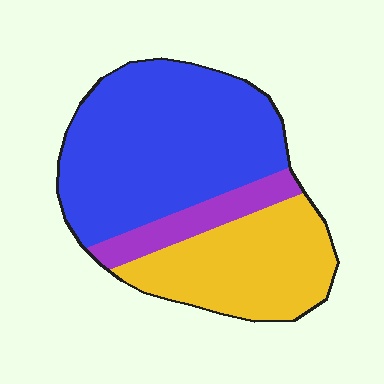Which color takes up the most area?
Blue, at roughly 55%.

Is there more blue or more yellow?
Blue.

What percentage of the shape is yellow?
Yellow takes up between a quarter and a half of the shape.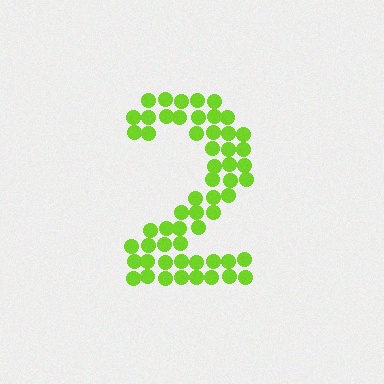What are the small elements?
The small elements are circles.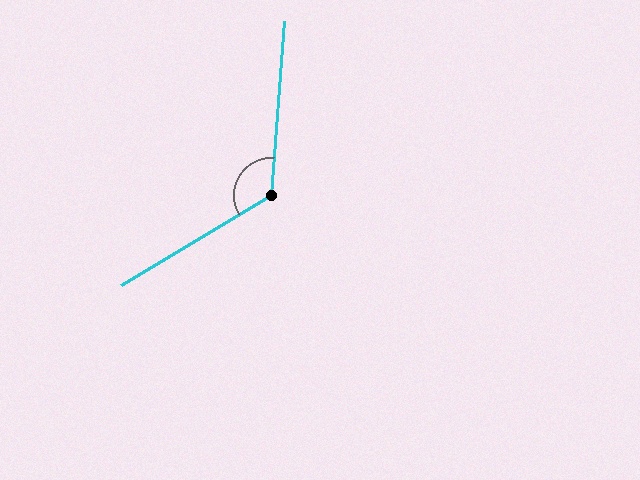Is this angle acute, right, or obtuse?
It is obtuse.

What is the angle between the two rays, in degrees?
Approximately 125 degrees.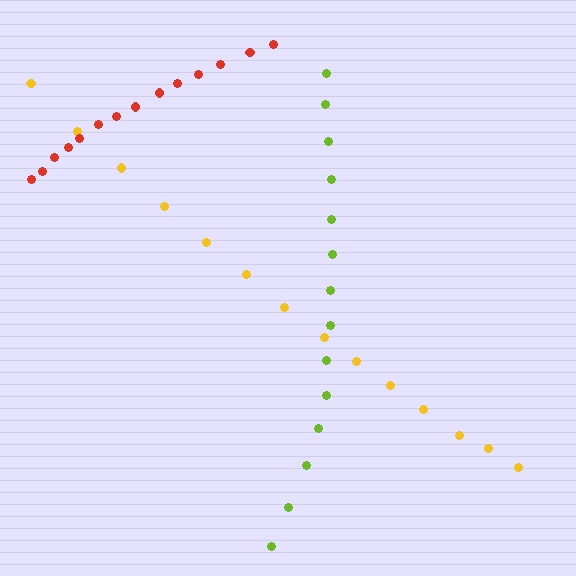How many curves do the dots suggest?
There are 3 distinct paths.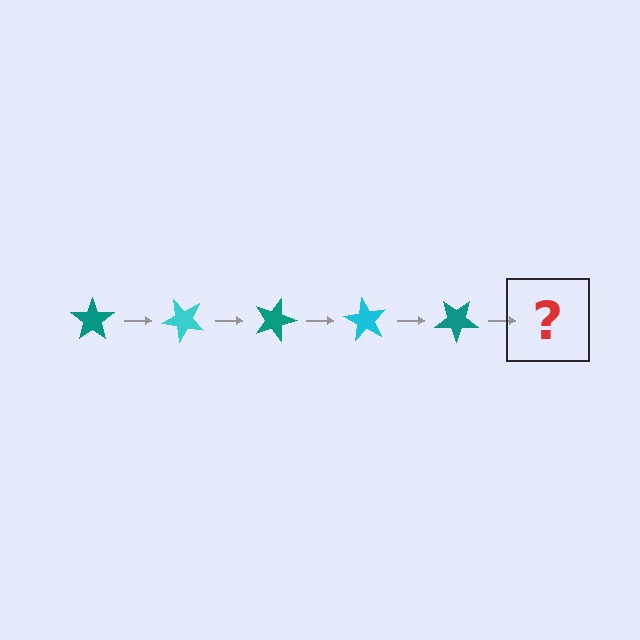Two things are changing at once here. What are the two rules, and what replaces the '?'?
The two rules are that it rotates 45 degrees each step and the color cycles through teal and cyan. The '?' should be a cyan star, rotated 225 degrees from the start.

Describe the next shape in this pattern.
It should be a cyan star, rotated 225 degrees from the start.